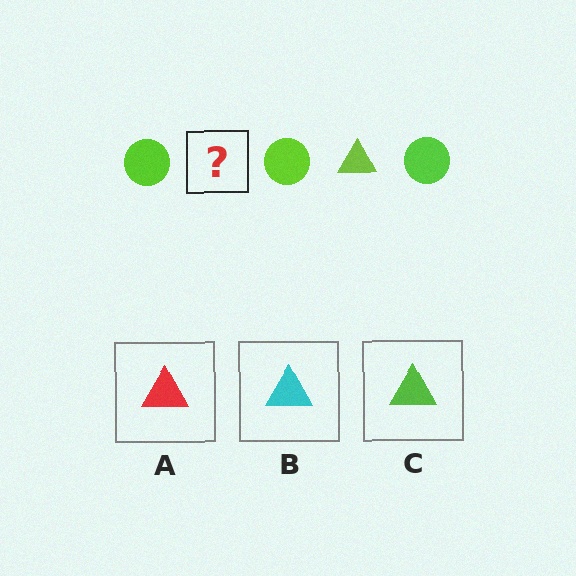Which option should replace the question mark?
Option C.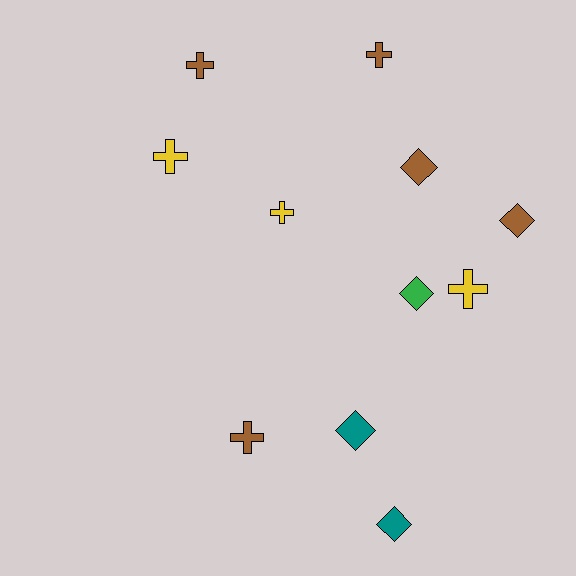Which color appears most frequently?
Brown, with 5 objects.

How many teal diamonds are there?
There are 2 teal diamonds.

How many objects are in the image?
There are 11 objects.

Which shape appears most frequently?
Cross, with 6 objects.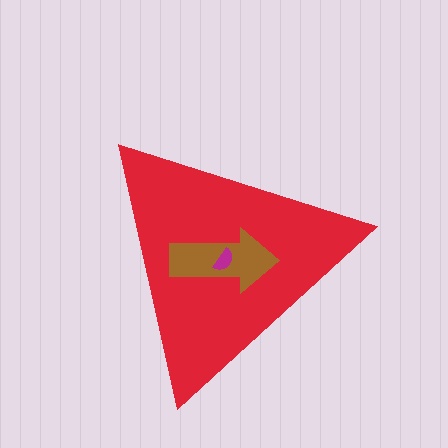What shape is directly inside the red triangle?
The brown arrow.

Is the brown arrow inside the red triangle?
Yes.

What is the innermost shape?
The magenta semicircle.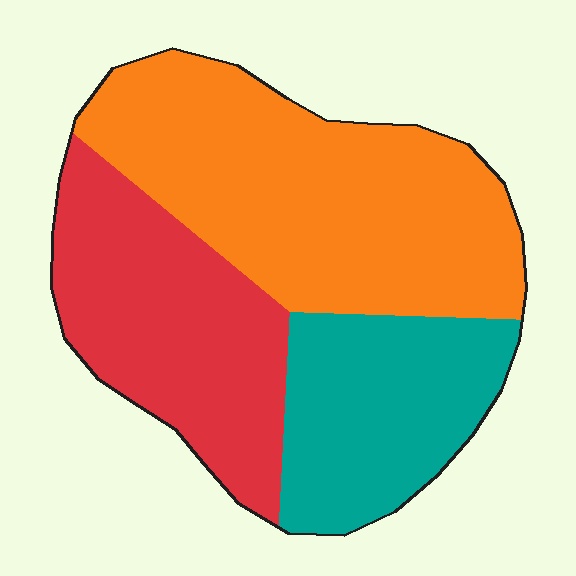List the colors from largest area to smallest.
From largest to smallest: orange, red, teal.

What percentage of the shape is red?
Red takes up between a quarter and a half of the shape.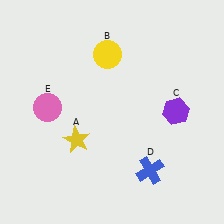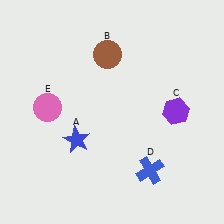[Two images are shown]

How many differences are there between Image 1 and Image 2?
There are 2 differences between the two images.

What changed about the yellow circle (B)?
In Image 1, B is yellow. In Image 2, it changed to brown.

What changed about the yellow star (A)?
In Image 1, A is yellow. In Image 2, it changed to blue.